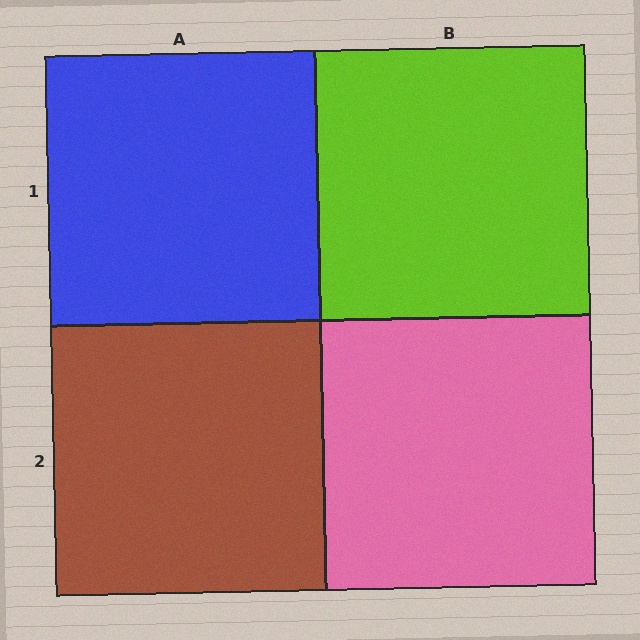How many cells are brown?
1 cell is brown.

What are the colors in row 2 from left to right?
Brown, pink.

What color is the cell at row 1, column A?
Blue.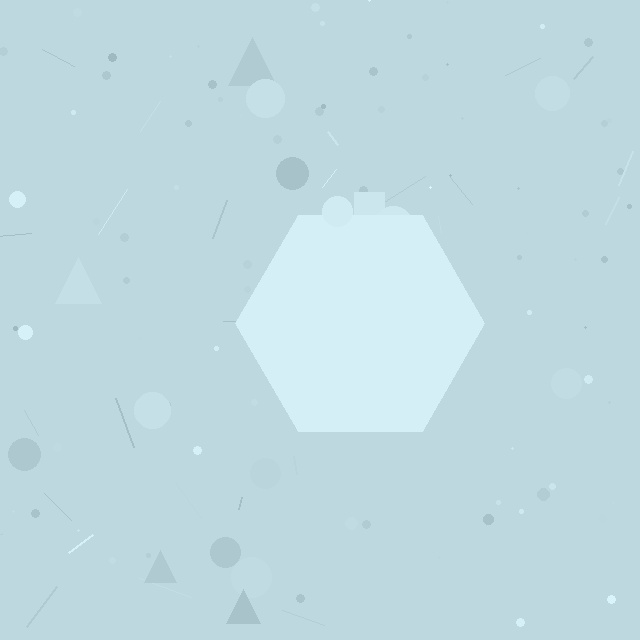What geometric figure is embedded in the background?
A hexagon is embedded in the background.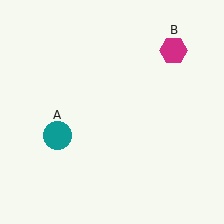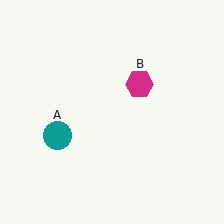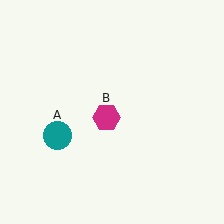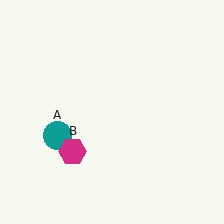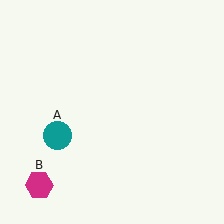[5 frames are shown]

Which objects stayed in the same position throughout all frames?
Teal circle (object A) remained stationary.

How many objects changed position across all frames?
1 object changed position: magenta hexagon (object B).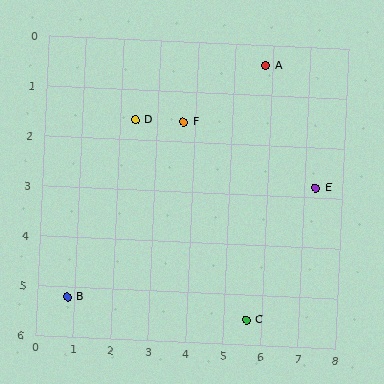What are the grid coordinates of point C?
Point C is at approximately (5.6, 5.5).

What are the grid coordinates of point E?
Point E is at approximately (7.3, 2.8).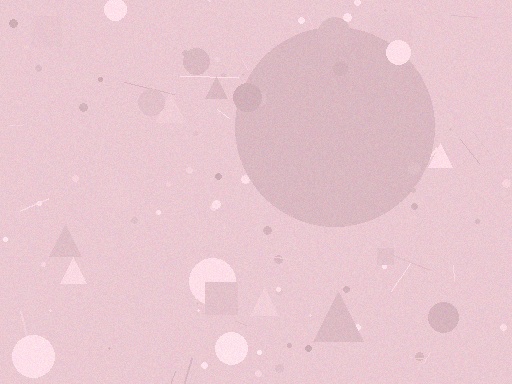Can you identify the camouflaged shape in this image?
The camouflaged shape is a circle.